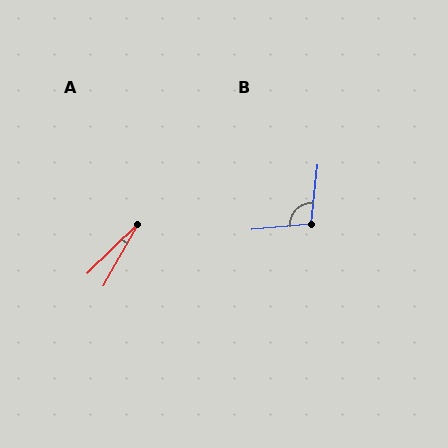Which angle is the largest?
B, at approximately 102 degrees.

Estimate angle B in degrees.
Approximately 102 degrees.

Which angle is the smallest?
A, at approximately 16 degrees.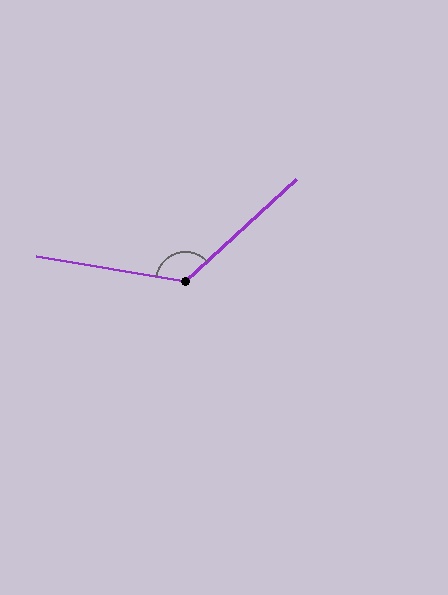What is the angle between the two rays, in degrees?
Approximately 128 degrees.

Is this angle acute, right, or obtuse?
It is obtuse.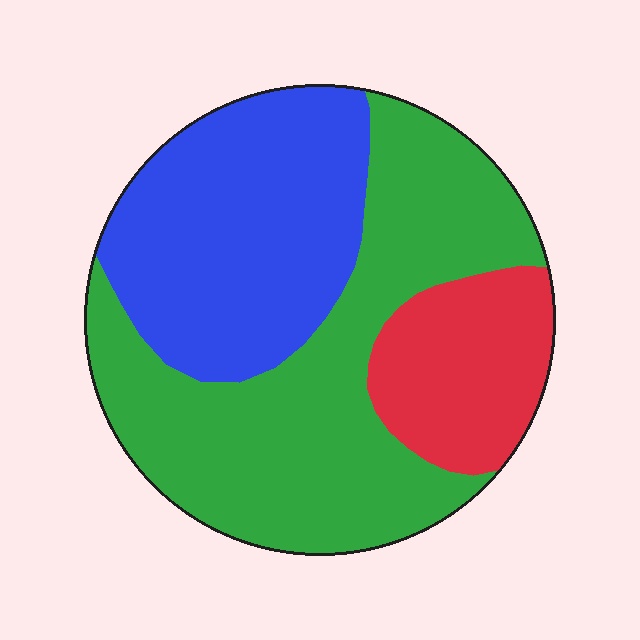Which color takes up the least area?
Red, at roughly 15%.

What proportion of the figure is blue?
Blue takes up about one third (1/3) of the figure.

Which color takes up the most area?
Green, at roughly 50%.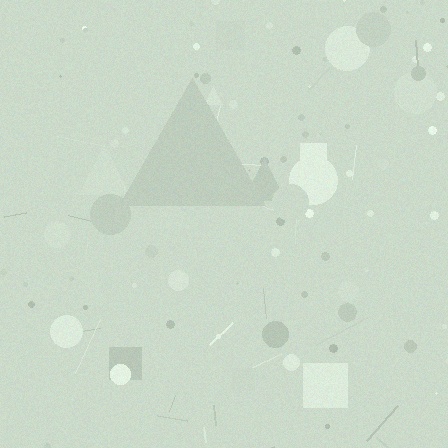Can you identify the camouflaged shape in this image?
The camouflaged shape is a triangle.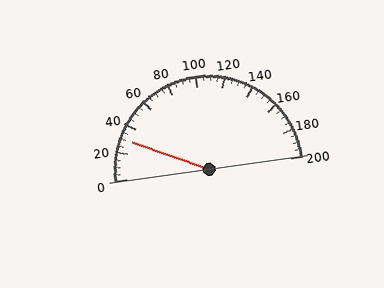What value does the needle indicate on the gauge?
The needle indicates approximately 30.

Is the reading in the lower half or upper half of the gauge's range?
The reading is in the lower half of the range (0 to 200).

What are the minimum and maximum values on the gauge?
The gauge ranges from 0 to 200.